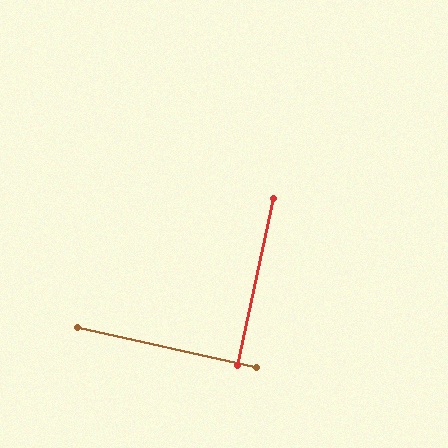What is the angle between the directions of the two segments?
Approximately 89 degrees.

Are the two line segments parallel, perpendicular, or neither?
Perpendicular — they meet at approximately 89°.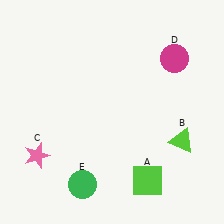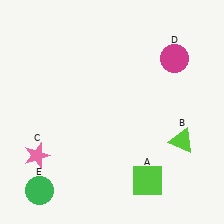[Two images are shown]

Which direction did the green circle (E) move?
The green circle (E) moved left.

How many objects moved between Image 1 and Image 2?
1 object moved between the two images.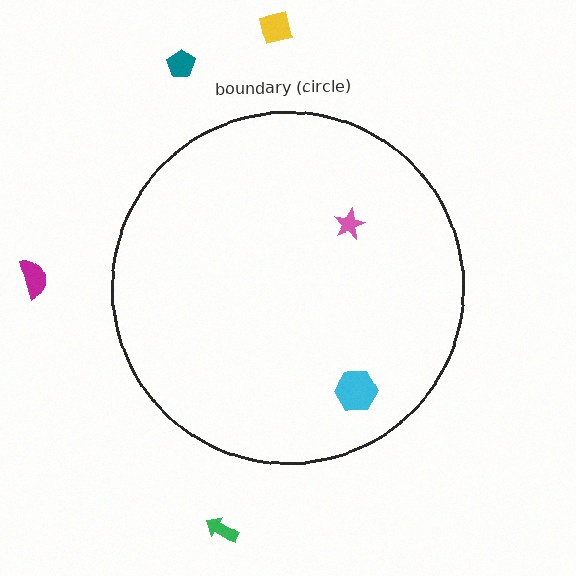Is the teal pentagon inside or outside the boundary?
Outside.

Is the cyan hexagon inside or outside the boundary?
Inside.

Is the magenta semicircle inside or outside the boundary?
Outside.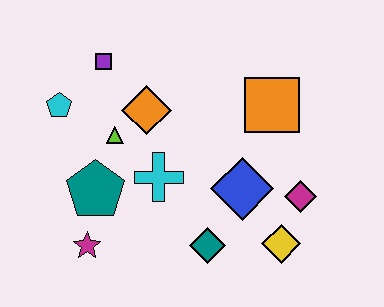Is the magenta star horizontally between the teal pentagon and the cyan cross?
No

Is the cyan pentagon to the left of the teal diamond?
Yes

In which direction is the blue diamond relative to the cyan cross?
The blue diamond is to the right of the cyan cross.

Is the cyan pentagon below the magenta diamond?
No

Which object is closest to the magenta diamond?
The yellow diamond is closest to the magenta diamond.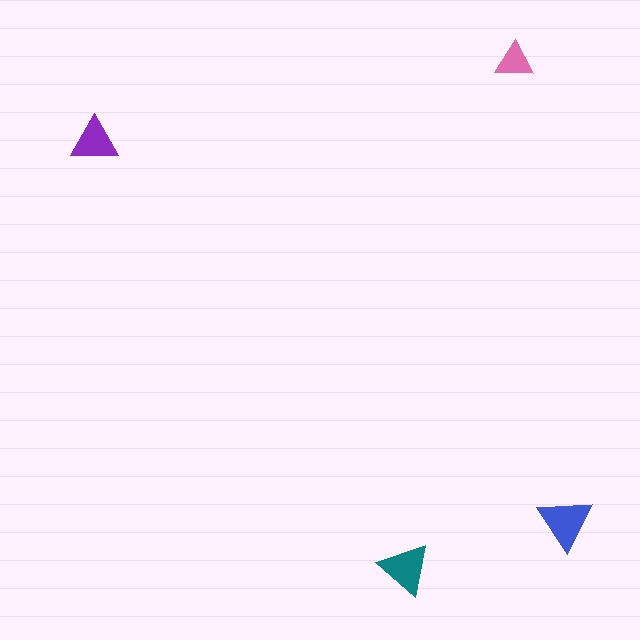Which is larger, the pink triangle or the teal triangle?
The teal one.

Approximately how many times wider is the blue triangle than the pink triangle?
About 1.5 times wider.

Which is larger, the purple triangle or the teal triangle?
The teal one.